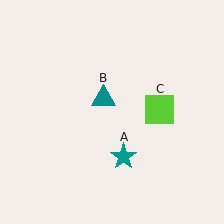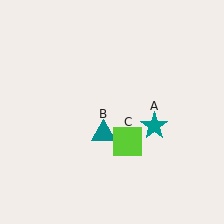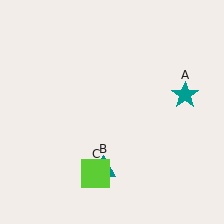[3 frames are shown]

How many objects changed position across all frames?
3 objects changed position: teal star (object A), teal triangle (object B), lime square (object C).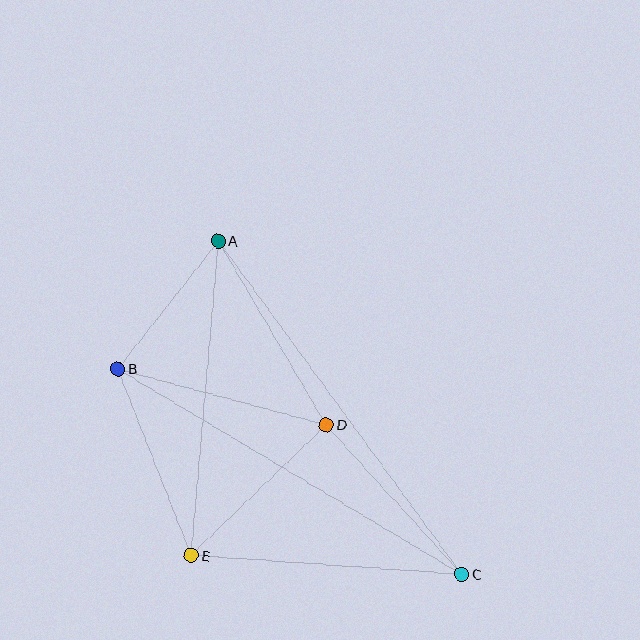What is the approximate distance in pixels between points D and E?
The distance between D and E is approximately 188 pixels.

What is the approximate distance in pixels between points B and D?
The distance between B and D is approximately 216 pixels.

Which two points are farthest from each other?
Points A and C are farthest from each other.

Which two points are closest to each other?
Points A and B are closest to each other.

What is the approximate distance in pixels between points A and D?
The distance between A and D is approximately 214 pixels.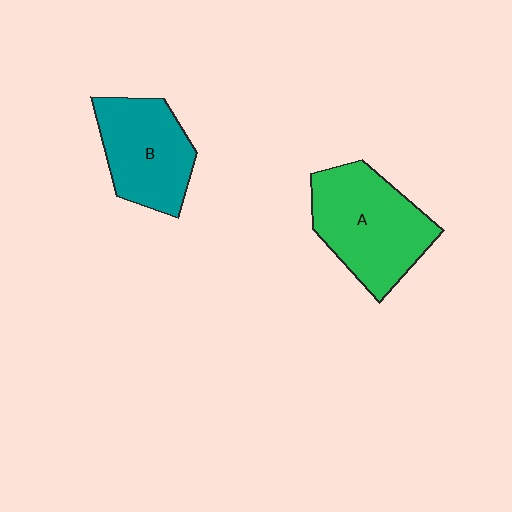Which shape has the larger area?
Shape A (green).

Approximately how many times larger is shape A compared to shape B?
Approximately 1.2 times.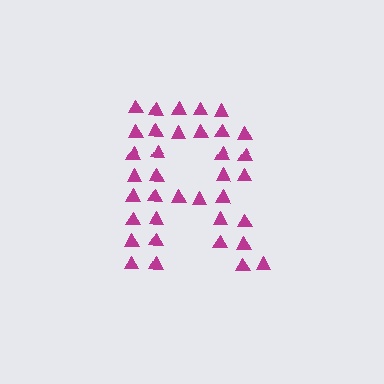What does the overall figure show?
The overall figure shows the letter R.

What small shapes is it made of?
It is made of small triangles.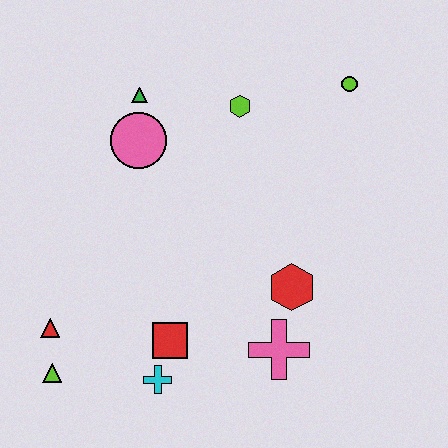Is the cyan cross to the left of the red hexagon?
Yes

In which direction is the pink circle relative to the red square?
The pink circle is above the red square.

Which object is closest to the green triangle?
The pink circle is closest to the green triangle.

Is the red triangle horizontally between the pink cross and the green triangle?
No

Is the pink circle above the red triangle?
Yes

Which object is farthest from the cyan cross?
The lime circle is farthest from the cyan cross.